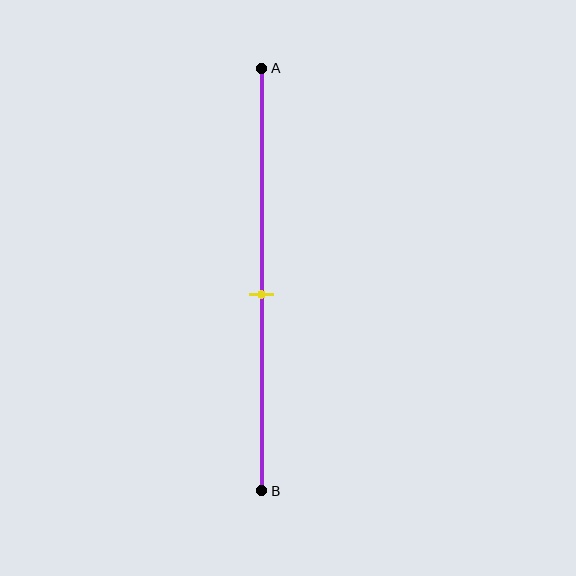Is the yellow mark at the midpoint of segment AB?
No, the mark is at about 55% from A, not at the 50% midpoint.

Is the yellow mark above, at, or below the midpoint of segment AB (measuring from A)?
The yellow mark is below the midpoint of segment AB.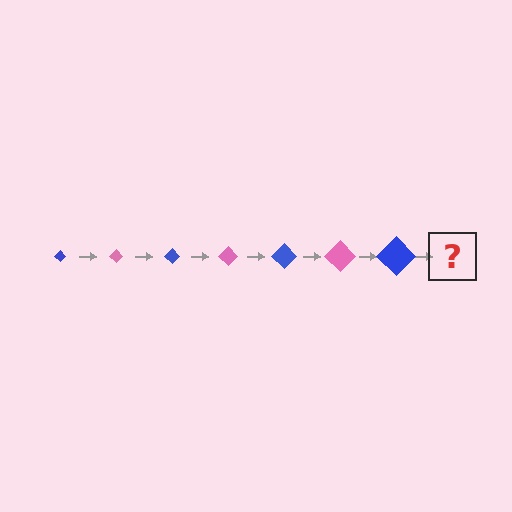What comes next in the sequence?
The next element should be a pink diamond, larger than the previous one.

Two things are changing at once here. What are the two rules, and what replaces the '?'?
The two rules are that the diamond grows larger each step and the color cycles through blue and pink. The '?' should be a pink diamond, larger than the previous one.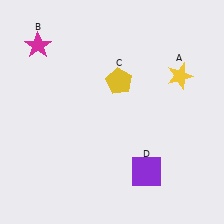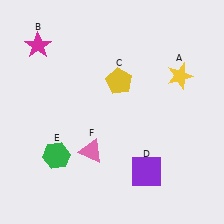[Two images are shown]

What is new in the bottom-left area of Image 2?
A pink triangle (F) was added in the bottom-left area of Image 2.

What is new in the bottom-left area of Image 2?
A green hexagon (E) was added in the bottom-left area of Image 2.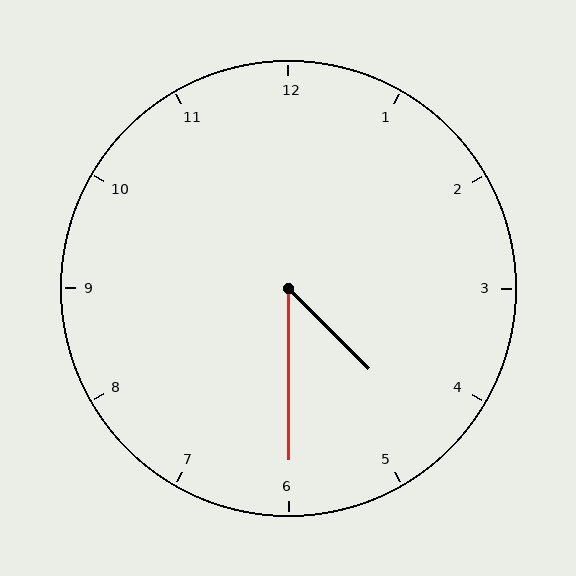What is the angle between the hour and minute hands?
Approximately 45 degrees.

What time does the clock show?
4:30.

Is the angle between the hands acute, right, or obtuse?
It is acute.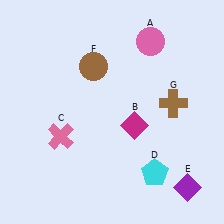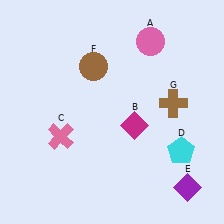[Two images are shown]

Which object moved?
The cyan pentagon (D) moved right.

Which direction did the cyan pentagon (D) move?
The cyan pentagon (D) moved right.